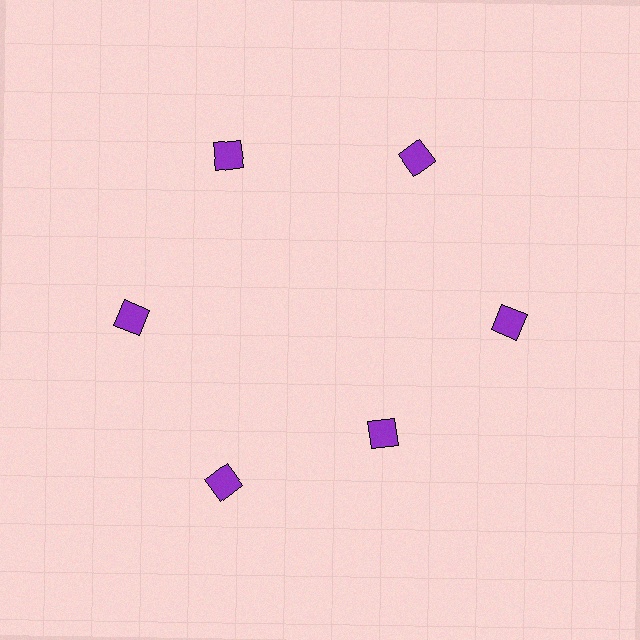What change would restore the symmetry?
The symmetry would be restored by moving it outward, back onto the ring so that all 6 diamonds sit at equal angles and equal distance from the center.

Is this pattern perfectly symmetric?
No. The 6 purple diamonds are arranged in a ring, but one element near the 5 o'clock position is pulled inward toward the center, breaking the 6-fold rotational symmetry.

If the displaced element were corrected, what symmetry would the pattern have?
It would have 6-fold rotational symmetry — the pattern would map onto itself every 60 degrees.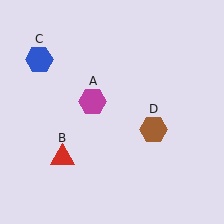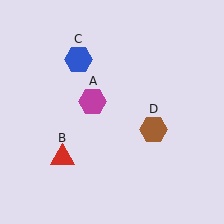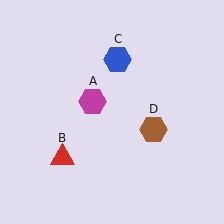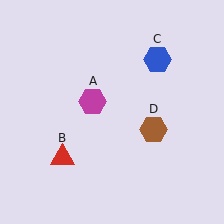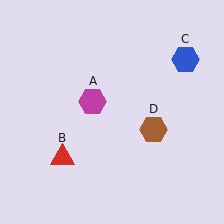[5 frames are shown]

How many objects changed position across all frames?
1 object changed position: blue hexagon (object C).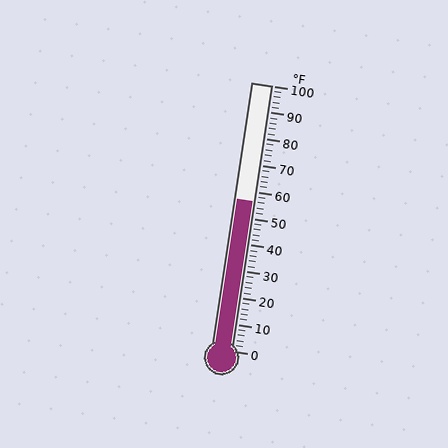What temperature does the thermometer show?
The thermometer shows approximately 56°F.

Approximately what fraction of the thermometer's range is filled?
The thermometer is filled to approximately 55% of its range.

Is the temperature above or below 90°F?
The temperature is below 90°F.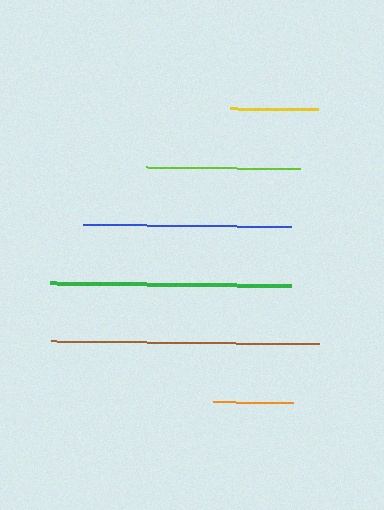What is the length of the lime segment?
The lime segment is approximately 154 pixels long.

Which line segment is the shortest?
The orange line is the shortest at approximately 80 pixels.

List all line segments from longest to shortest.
From longest to shortest: brown, green, blue, lime, yellow, orange.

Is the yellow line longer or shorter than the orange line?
The yellow line is longer than the orange line.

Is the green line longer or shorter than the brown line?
The brown line is longer than the green line.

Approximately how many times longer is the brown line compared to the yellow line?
The brown line is approximately 3.0 times the length of the yellow line.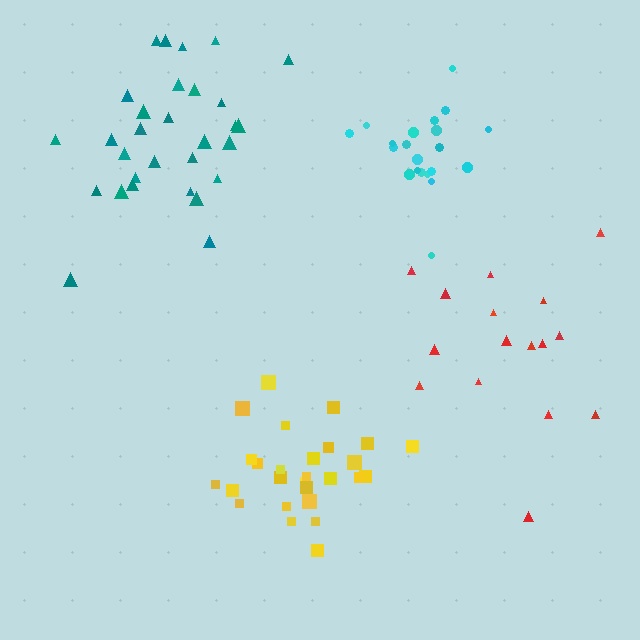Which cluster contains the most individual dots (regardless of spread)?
Teal (30).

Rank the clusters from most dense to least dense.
cyan, yellow, teal, red.